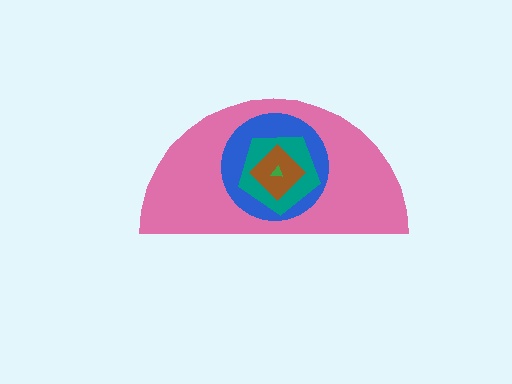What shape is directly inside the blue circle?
The teal pentagon.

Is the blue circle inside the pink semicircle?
Yes.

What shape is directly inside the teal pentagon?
The brown diamond.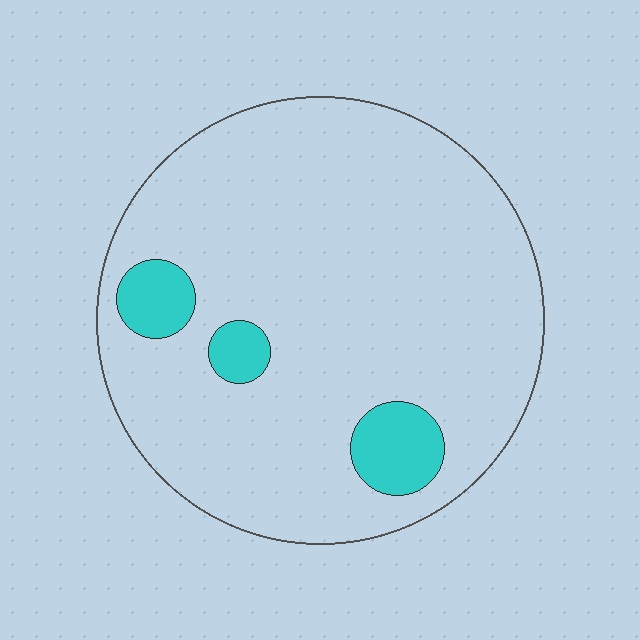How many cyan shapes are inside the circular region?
3.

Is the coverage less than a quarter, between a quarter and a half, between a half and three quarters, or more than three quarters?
Less than a quarter.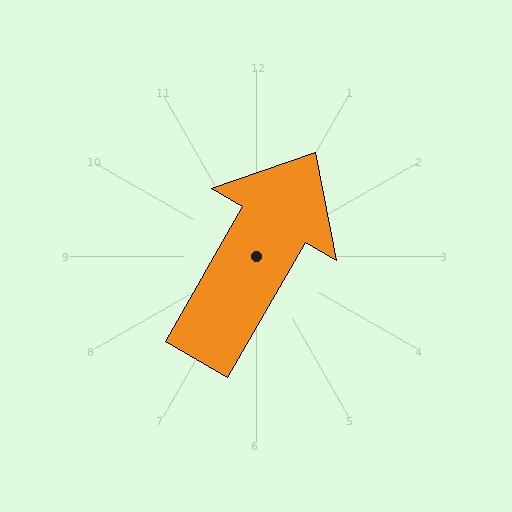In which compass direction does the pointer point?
Northeast.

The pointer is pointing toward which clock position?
Roughly 1 o'clock.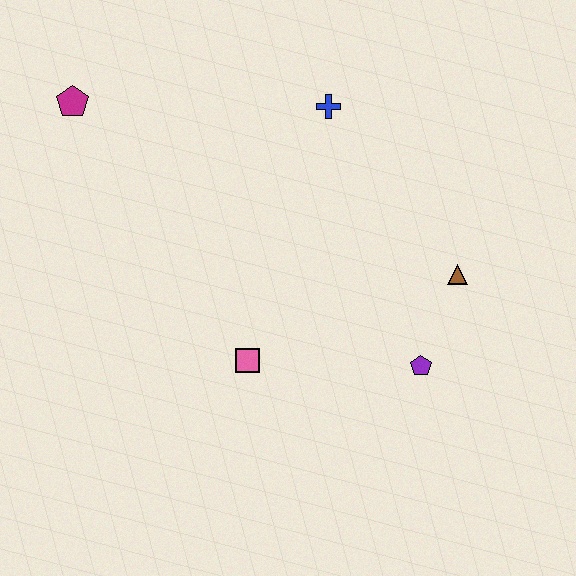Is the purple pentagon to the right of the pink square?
Yes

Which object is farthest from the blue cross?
The purple pentagon is farthest from the blue cross.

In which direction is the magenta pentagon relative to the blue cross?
The magenta pentagon is to the left of the blue cross.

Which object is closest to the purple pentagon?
The brown triangle is closest to the purple pentagon.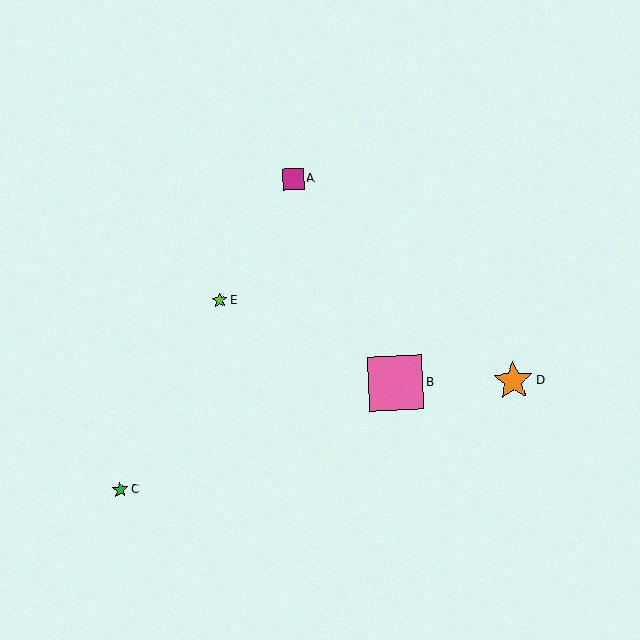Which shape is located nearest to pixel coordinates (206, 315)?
The lime star (labeled E) at (220, 300) is nearest to that location.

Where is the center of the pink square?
The center of the pink square is at (396, 383).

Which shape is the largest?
The pink square (labeled B) is the largest.